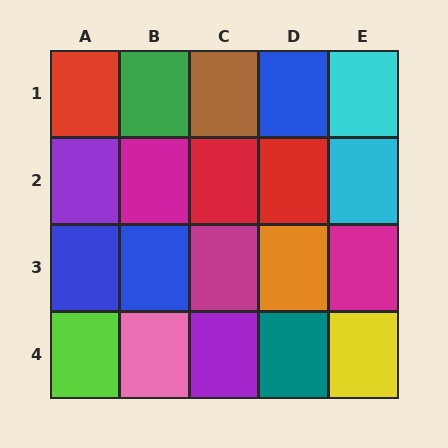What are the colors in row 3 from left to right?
Blue, blue, magenta, orange, magenta.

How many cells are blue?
3 cells are blue.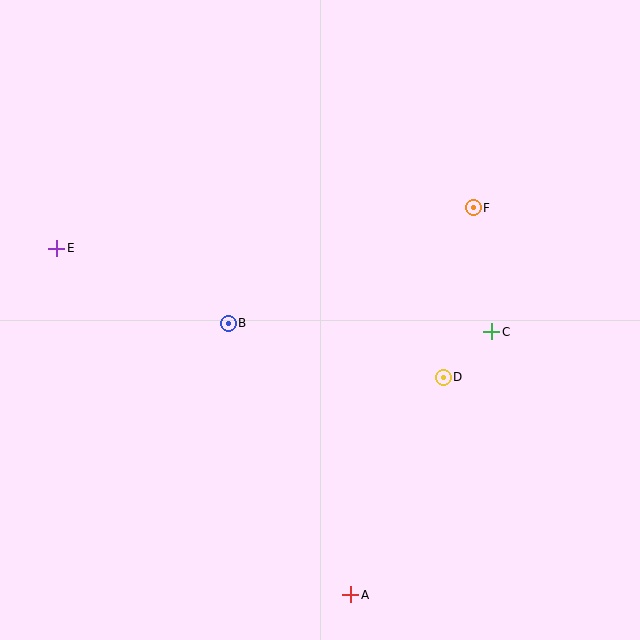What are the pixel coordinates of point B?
Point B is at (228, 323).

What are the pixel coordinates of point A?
Point A is at (351, 595).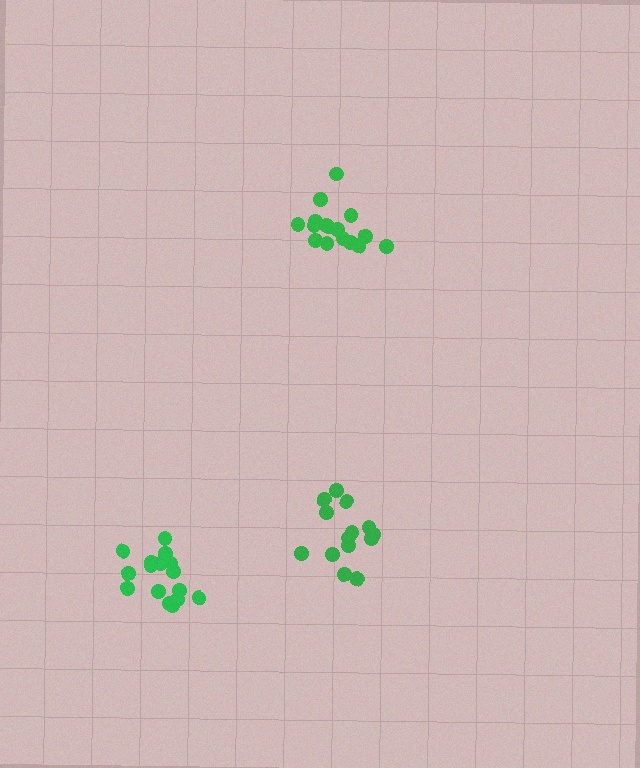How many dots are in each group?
Group 1: 14 dots, Group 2: 16 dots, Group 3: 16 dots (46 total).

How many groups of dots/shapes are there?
There are 3 groups.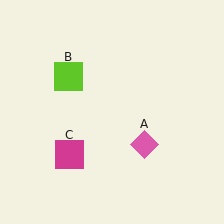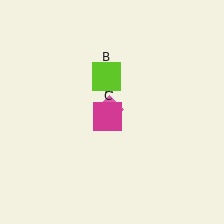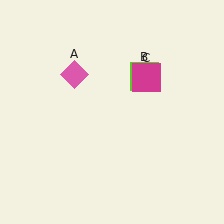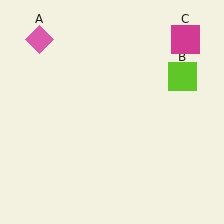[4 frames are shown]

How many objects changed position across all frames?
3 objects changed position: pink diamond (object A), lime square (object B), magenta square (object C).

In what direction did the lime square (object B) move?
The lime square (object B) moved right.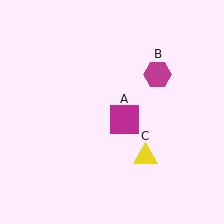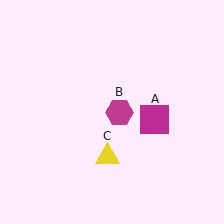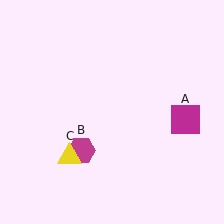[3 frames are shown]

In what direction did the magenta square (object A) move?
The magenta square (object A) moved right.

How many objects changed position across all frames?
3 objects changed position: magenta square (object A), magenta hexagon (object B), yellow triangle (object C).